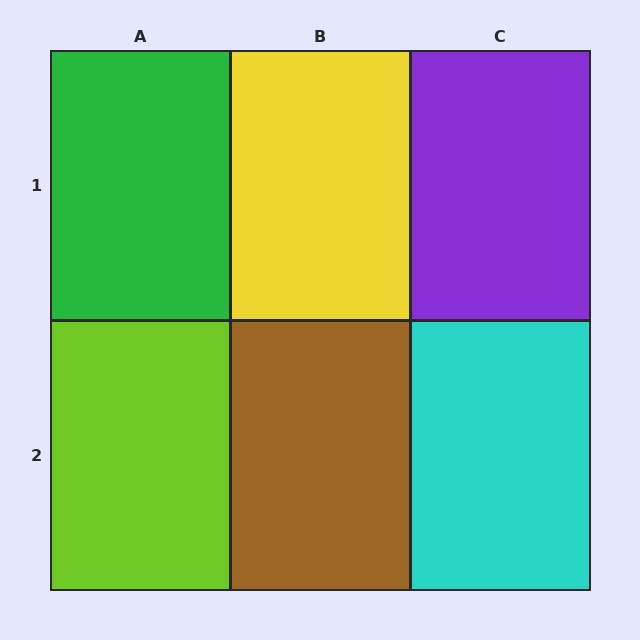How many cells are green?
1 cell is green.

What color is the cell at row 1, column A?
Green.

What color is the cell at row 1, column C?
Purple.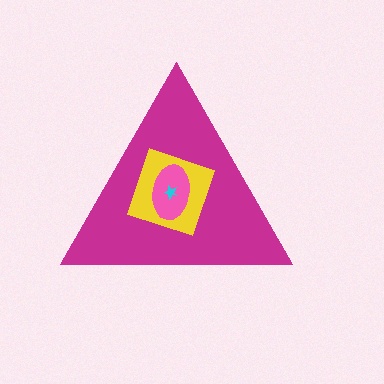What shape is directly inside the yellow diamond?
The pink ellipse.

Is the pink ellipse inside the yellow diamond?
Yes.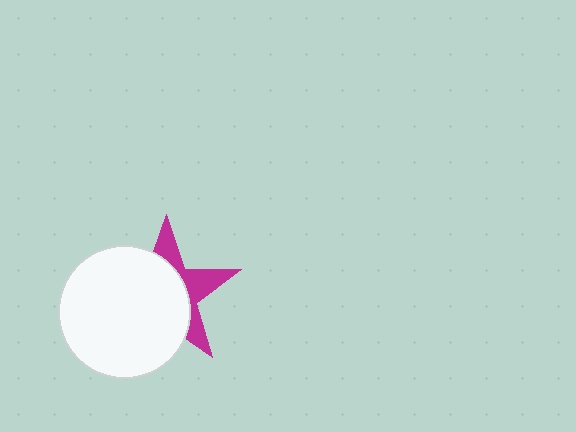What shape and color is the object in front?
The object in front is a white circle.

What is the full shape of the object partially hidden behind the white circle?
The partially hidden object is a magenta star.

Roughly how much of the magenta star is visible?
A small part of it is visible (roughly 35%).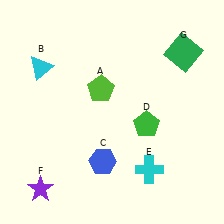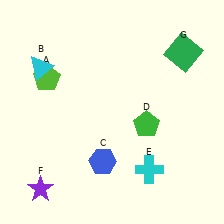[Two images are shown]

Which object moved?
The lime pentagon (A) moved left.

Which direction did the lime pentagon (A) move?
The lime pentagon (A) moved left.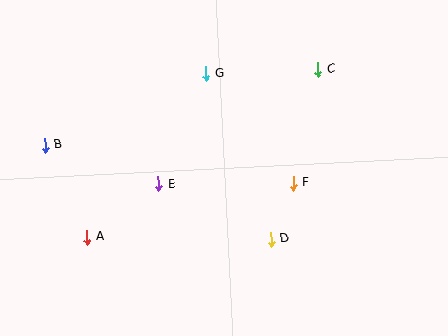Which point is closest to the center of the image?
Point E at (159, 184) is closest to the center.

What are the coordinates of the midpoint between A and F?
The midpoint between A and F is at (190, 210).